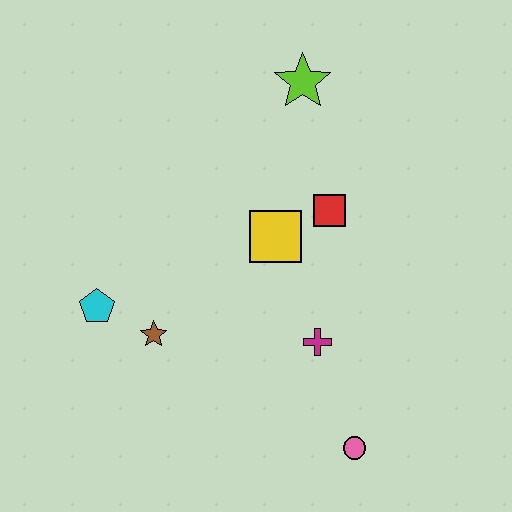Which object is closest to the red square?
The yellow square is closest to the red square.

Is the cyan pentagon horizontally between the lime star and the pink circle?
No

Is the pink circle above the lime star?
No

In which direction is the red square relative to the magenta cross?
The red square is above the magenta cross.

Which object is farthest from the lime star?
The pink circle is farthest from the lime star.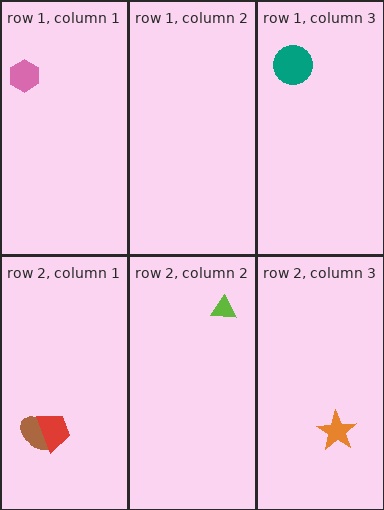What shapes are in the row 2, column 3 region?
The orange star.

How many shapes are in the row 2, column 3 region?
1.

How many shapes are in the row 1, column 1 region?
1.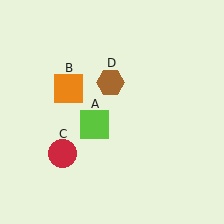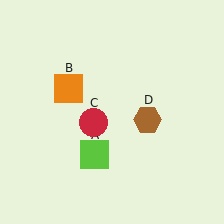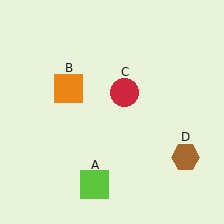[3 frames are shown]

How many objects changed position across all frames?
3 objects changed position: lime square (object A), red circle (object C), brown hexagon (object D).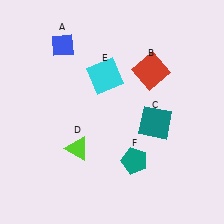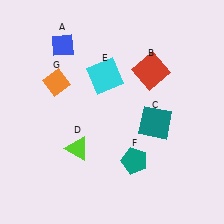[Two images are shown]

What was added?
An orange diamond (G) was added in Image 2.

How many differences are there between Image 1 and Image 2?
There is 1 difference between the two images.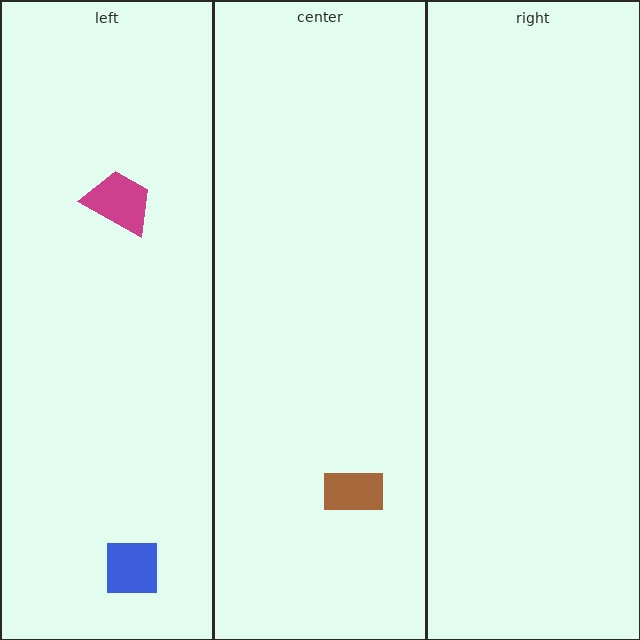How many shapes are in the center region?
1.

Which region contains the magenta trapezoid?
The left region.